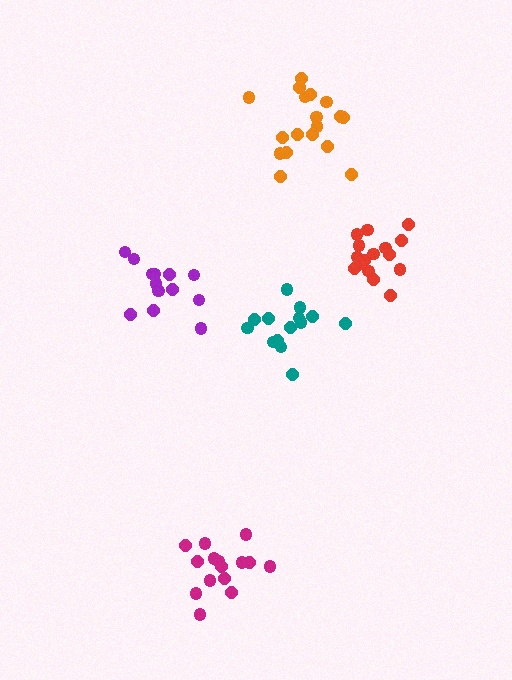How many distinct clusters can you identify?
There are 5 distinct clusters.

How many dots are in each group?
Group 1: 16 dots, Group 2: 15 dots, Group 3: 13 dots, Group 4: 14 dots, Group 5: 18 dots (76 total).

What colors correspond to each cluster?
The clusters are colored: red, magenta, purple, teal, orange.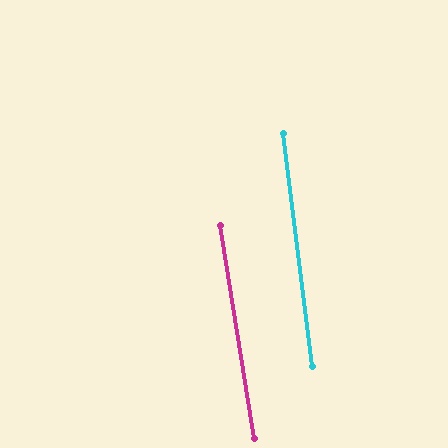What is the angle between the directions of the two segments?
Approximately 2 degrees.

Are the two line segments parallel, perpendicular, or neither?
Parallel — their directions differ by only 1.8°.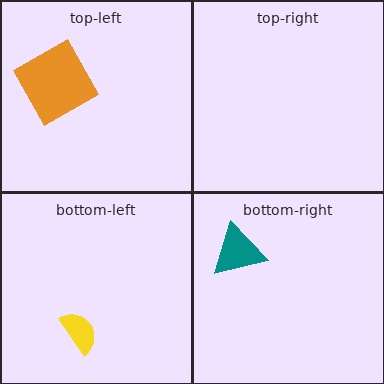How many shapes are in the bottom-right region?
1.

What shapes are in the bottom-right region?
The teal triangle.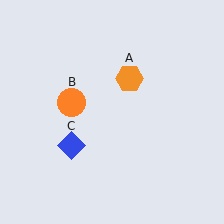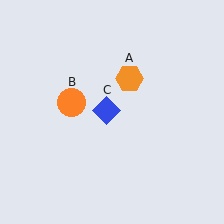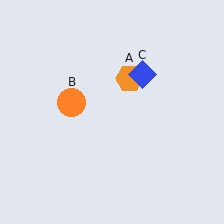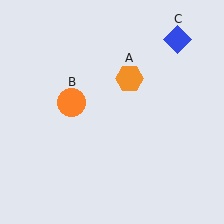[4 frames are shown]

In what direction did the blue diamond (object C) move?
The blue diamond (object C) moved up and to the right.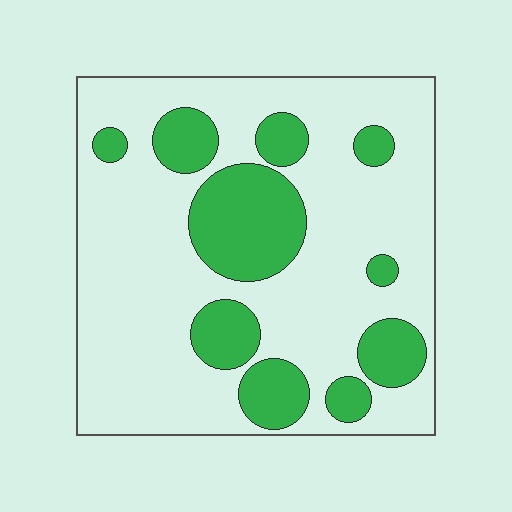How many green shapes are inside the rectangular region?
10.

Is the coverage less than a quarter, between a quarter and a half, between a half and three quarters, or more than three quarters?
Between a quarter and a half.